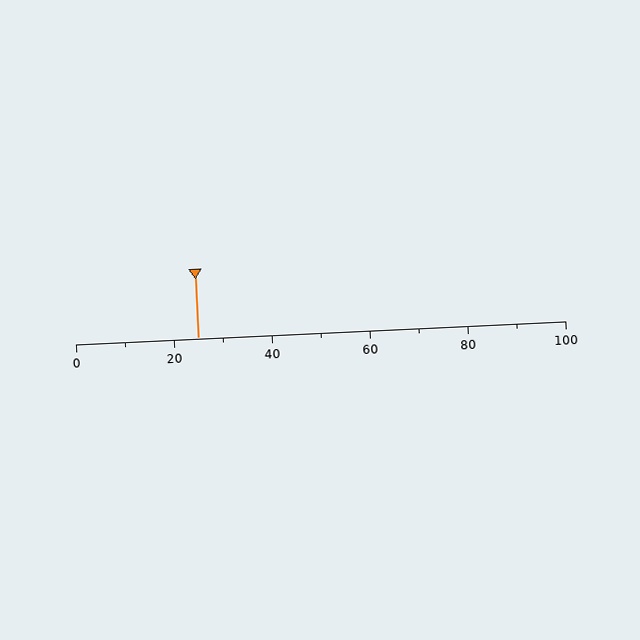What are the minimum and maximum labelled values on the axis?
The axis runs from 0 to 100.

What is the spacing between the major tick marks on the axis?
The major ticks are spaced 20 apart.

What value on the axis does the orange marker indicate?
The marker indicates approximately 25.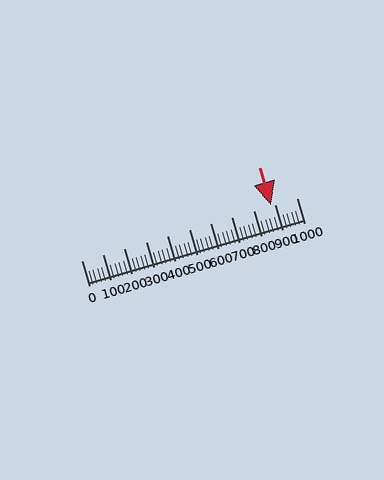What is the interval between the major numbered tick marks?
The major tick marks are spaced 100 units apart.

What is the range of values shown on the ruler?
The ruler shows values from 0 to 1000.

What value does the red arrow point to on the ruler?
The red arrow points to approximately 880.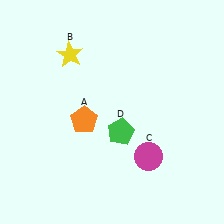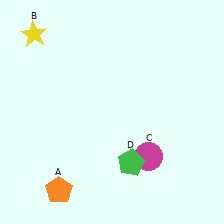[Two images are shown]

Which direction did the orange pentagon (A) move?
The orange pentagon (A) moved down.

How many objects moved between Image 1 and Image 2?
3 objects moved between the two images.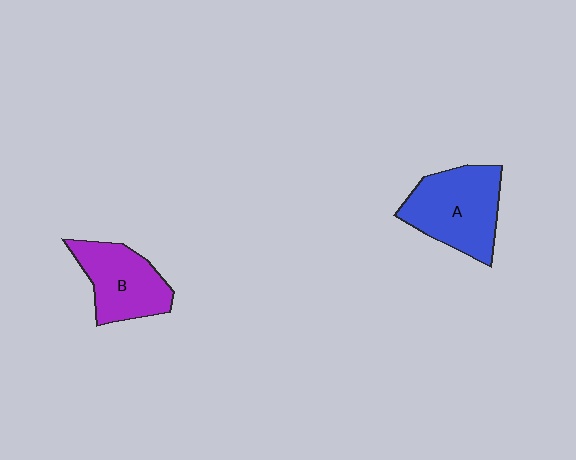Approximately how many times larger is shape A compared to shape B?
Approximately 1.2 times.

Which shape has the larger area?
Shape A (blue).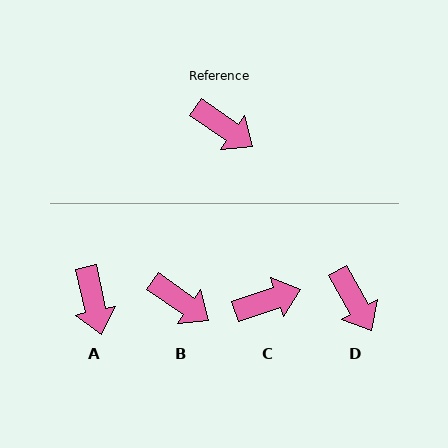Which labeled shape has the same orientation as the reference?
B.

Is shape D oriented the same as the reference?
No, it is off by about 26 degrees.